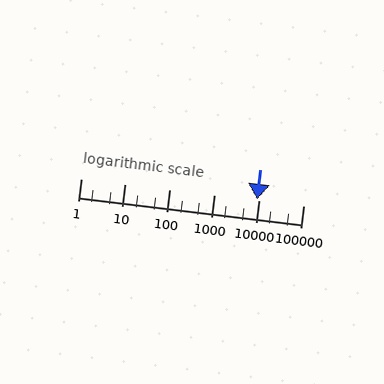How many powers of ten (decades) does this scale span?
The scale spans 5 decades, from 1 to 100000.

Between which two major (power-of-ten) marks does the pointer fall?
The pointer is between 1000 and 10000.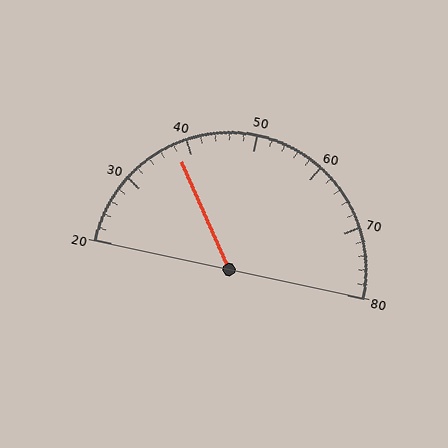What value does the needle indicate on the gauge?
The needle indicates approximately 38.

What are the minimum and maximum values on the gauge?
The gauge ranges from 20 to 80.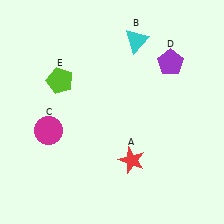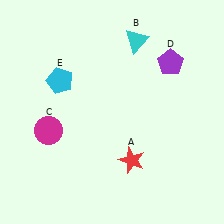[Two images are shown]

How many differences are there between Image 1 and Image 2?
There is 1 difference between the two images.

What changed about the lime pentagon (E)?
In Image 1, E is lime. In Image 2, it changed to cyan.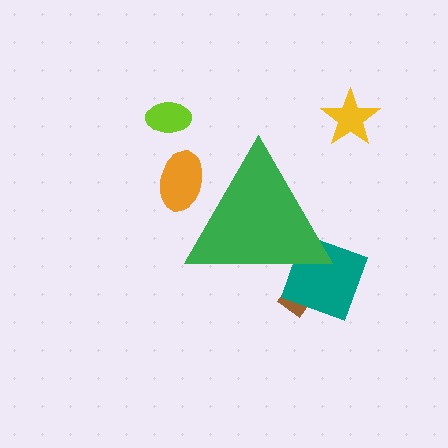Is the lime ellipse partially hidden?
No, the lime ellipse is fully visible.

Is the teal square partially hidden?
Yes, the teal square is partially hidden behind the green triangle.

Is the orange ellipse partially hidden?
Yes, the orange ellipse is partially hidden behind the green triangle.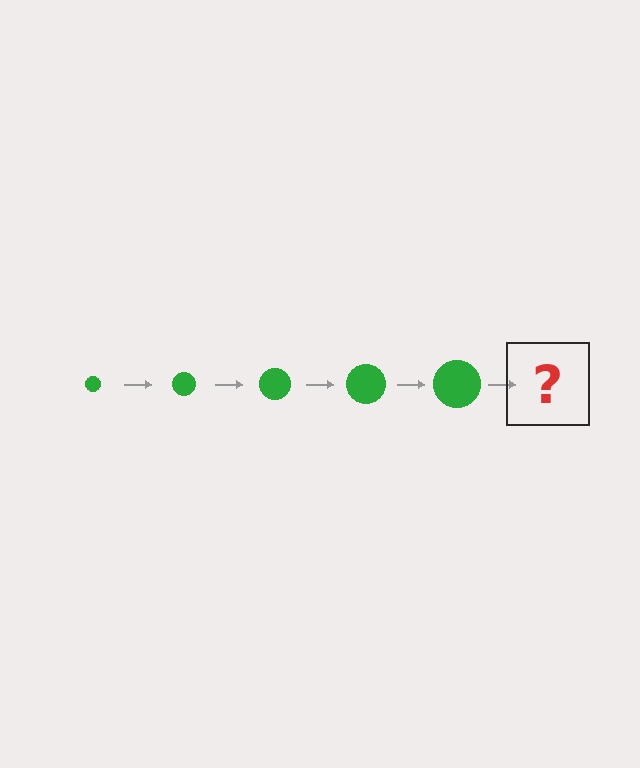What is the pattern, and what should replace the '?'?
The pattern is that the circle gets progressively larger each step. The '?' should be a green circle, larger than the previous one.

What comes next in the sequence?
The next element should be a green circle, larger than the previous one.